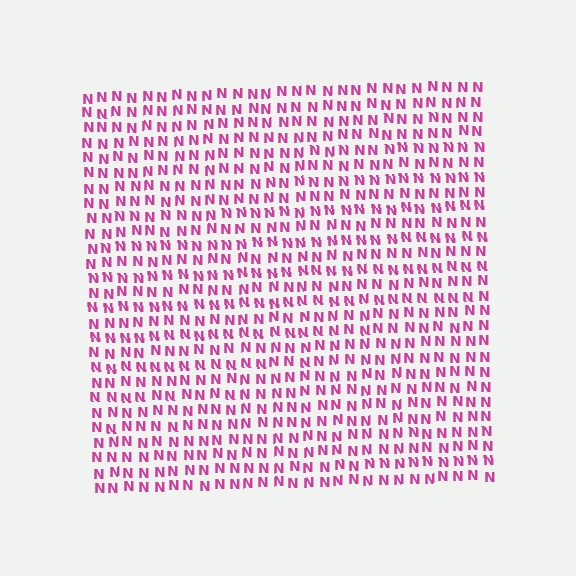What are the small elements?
The small elements are letter N's.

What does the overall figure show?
The overall figure shows a square.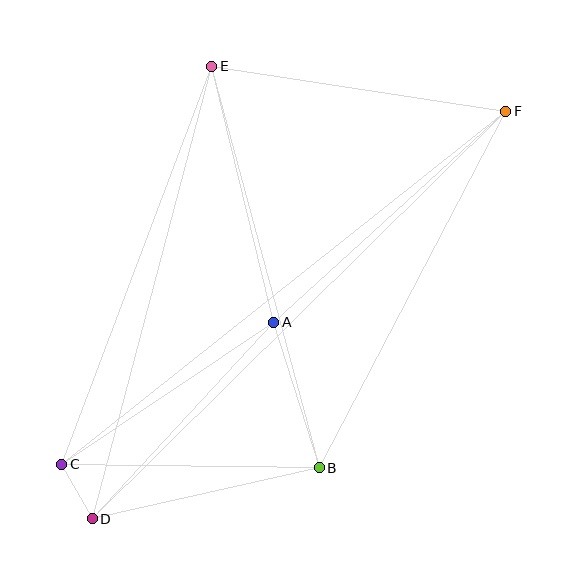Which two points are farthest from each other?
Points D and F are farthest from each other.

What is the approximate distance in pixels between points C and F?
The distance between C and F is approximately 567 pixels.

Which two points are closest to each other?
Points C and D are closest to each other.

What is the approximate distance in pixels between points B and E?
The distance between B and E is approximately 416 pixels.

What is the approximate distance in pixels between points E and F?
The distance between E and F is approximately 297 pixels.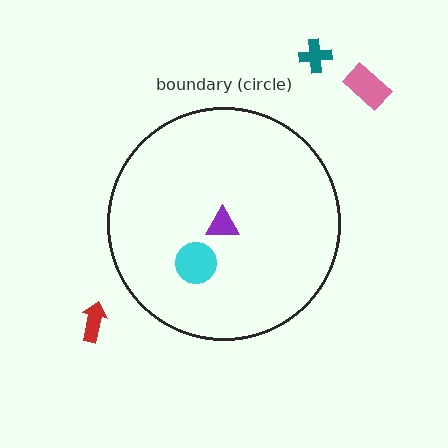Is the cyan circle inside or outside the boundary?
Inside.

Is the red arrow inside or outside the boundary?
Outside.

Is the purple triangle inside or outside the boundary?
Inside.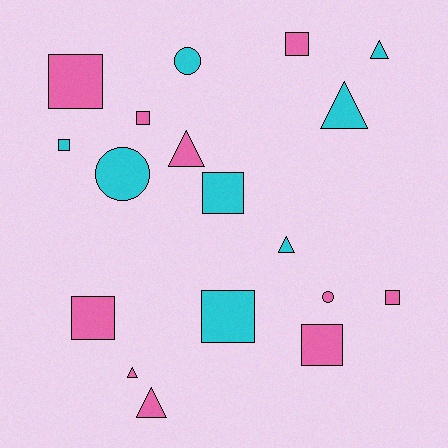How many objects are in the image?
There are 18 objects.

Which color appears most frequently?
Pink, with 10 objects.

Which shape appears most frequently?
Square, with 9 objects.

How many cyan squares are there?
There are 3 cyan squares.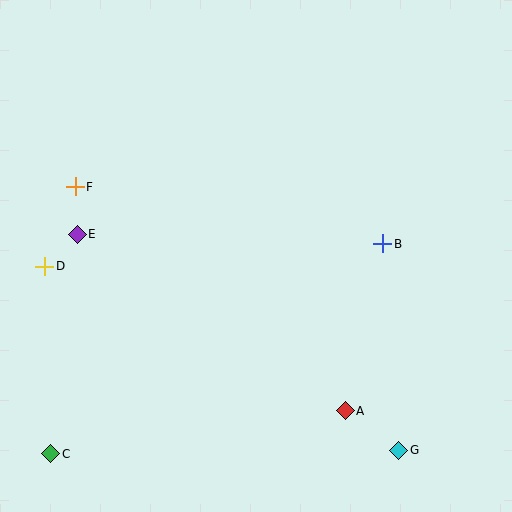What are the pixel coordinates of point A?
Point A is at (345, 411).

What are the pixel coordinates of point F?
Point F is at (75, 187).